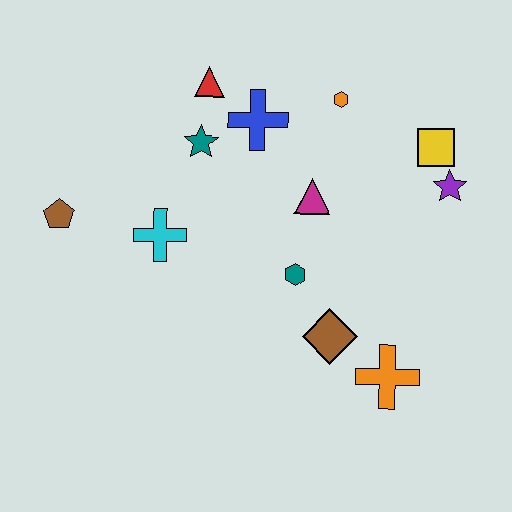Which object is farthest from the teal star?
The orange cross is farthest from the teal star.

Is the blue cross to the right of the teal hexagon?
No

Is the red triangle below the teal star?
No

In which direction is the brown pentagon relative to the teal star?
The brown pentagon is to the left of the teal star.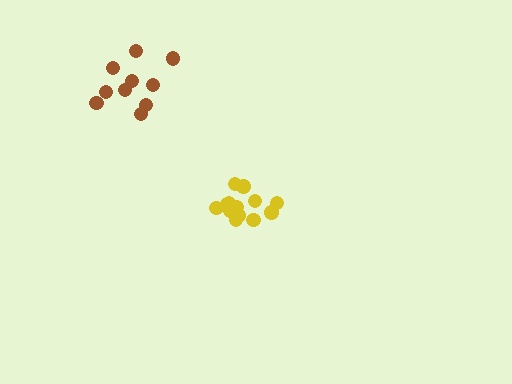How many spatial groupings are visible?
There are 2 spatial groupings.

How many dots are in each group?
Group 1: 10 dots, Group 2: 13 dots (23 total).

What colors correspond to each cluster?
The clusters are colored: brown, yellow.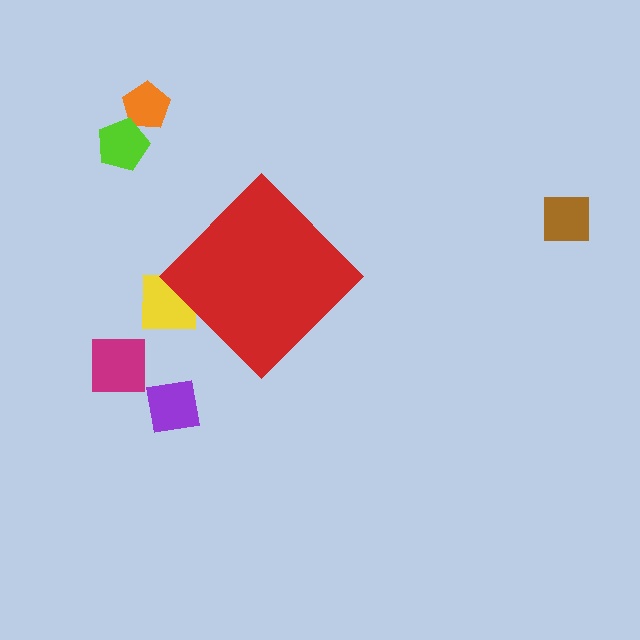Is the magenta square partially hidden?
No, the magenta square is fully visible.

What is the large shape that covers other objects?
A red diamond.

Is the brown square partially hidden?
No, the brown square is fully visible.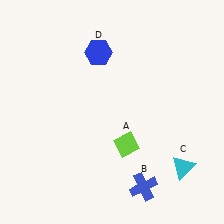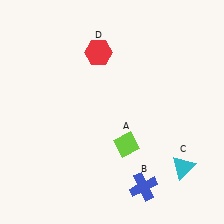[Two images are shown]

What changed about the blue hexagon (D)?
In Image 1, D is blue. In Image 2, it changed to red.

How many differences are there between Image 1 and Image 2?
There is 1 difference between the two images.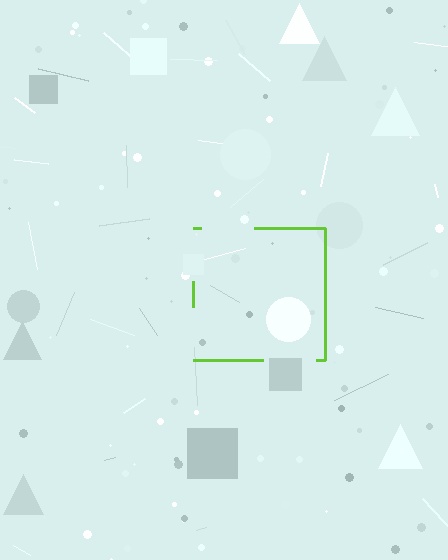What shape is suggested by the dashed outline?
The dashed outline suggests a square.